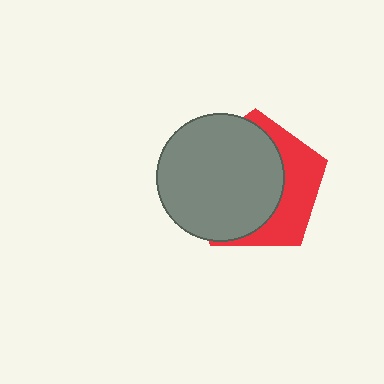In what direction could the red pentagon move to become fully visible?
The red pentagon could move right. That would shift it out from behind the gray circle entirely.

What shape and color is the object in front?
The object in front is a gray circle.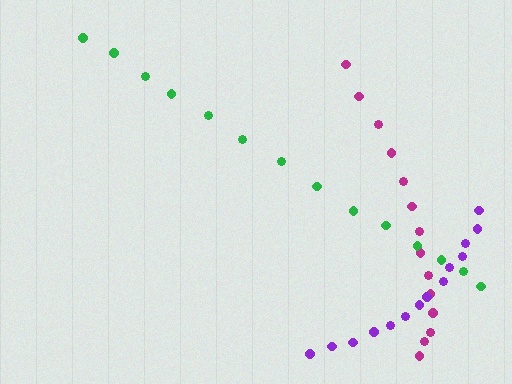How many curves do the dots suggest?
There are 3 distinct paths.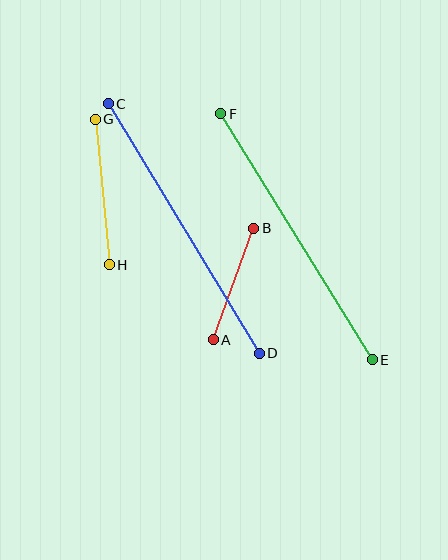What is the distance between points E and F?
The distance is approximately 289 pixels.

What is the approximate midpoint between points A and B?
The midpoint is at approximately (233, 284) pixels.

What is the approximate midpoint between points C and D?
The midpoint is at approximately (184, 229) pixels.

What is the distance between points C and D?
The distance is approximately 291 pixels.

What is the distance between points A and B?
The distance is approximately 119 pixels.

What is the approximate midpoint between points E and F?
The midpoint is at approximately (296, 237) pixels.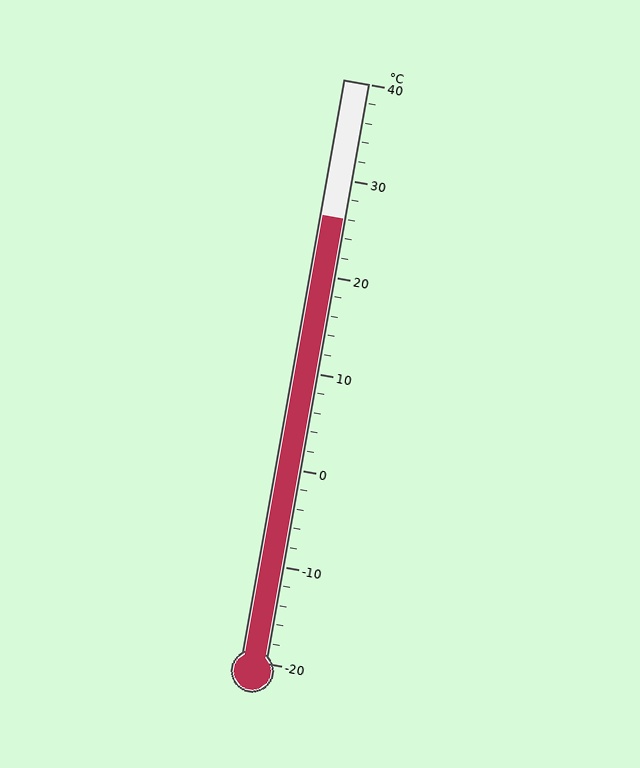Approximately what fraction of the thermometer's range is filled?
The thermometer is filled to approximately 75% of its range.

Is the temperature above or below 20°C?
The temperature is above 20°C.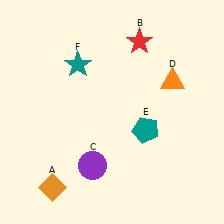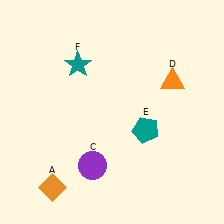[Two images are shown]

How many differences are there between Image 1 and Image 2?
There is 1 difference between the two images.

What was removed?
The red star (B) was removed in Image 2.